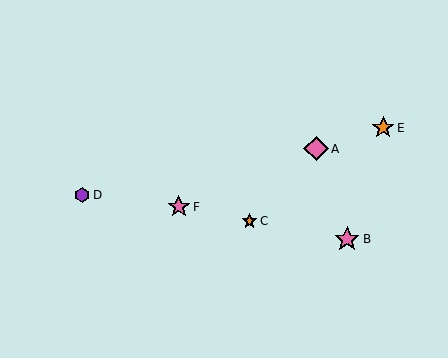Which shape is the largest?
The pink star (labeled B) is the largest.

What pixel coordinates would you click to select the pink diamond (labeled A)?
Click at (316, 149) to select the pink diamond A.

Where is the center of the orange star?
The center of the orange star is at (383, 128).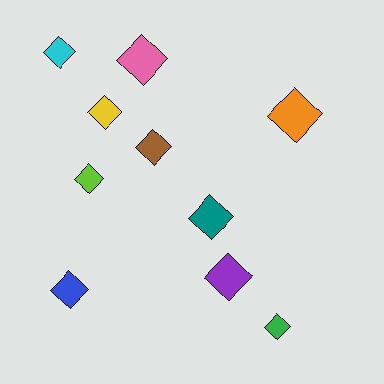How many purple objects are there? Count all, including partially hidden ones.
There is 1 purple object.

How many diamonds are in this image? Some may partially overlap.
There are 10 diamonds.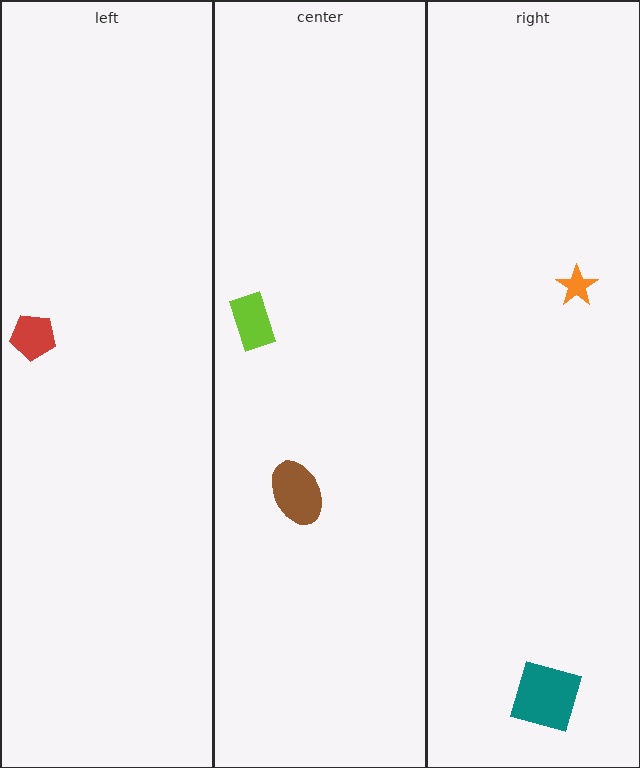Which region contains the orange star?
The right region.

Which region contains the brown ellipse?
The center region.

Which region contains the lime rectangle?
The center region.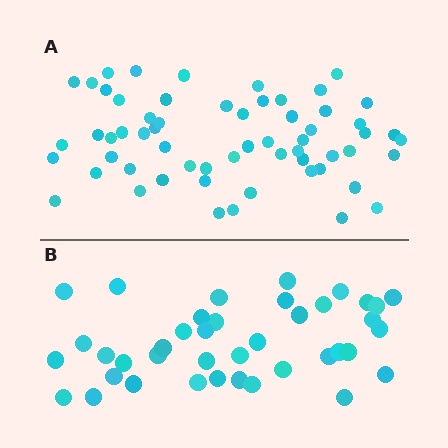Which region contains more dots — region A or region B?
Region A (the top region) has more dots.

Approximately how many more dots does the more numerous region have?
Region A has approximately 20 more dots than region B.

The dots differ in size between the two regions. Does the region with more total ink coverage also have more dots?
No. Region B has more total ink coverage because its dots are larger, but region A actually contains more individual dots. Total area can be misleading — the number of items is what matters here.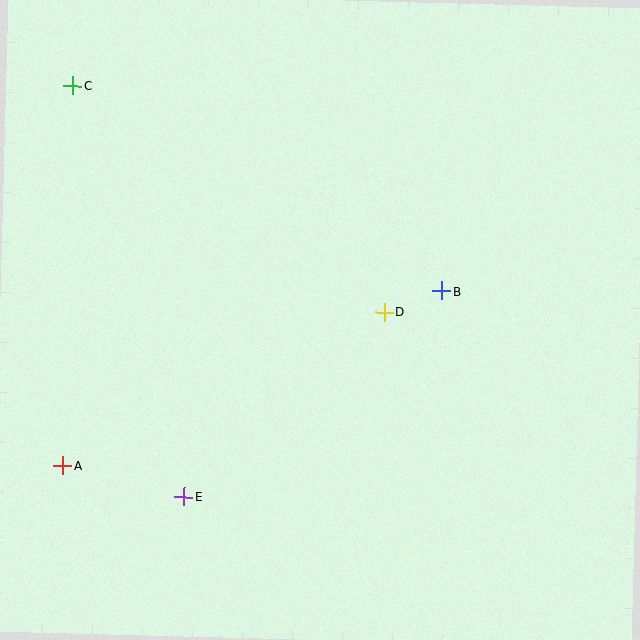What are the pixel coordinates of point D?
Point D is at (384, 312).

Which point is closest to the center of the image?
Point D at (384, 312) is closest to the center.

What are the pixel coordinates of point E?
Point E is at (184, 496).